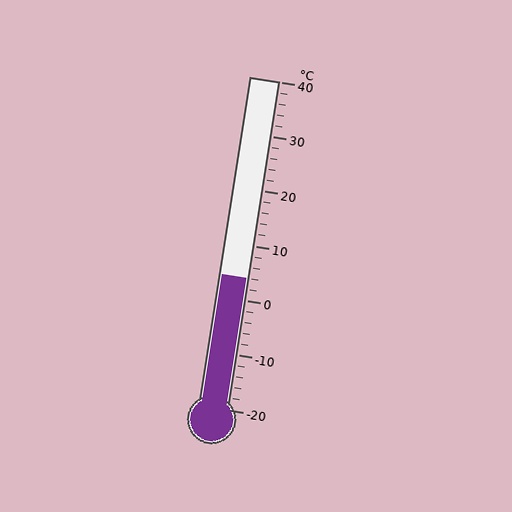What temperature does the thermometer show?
The thermometer shows approximately 4°C.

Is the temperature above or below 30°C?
The temperature is below 30°C.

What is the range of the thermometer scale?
The thermometer scale ranges from -20°C to 40°C.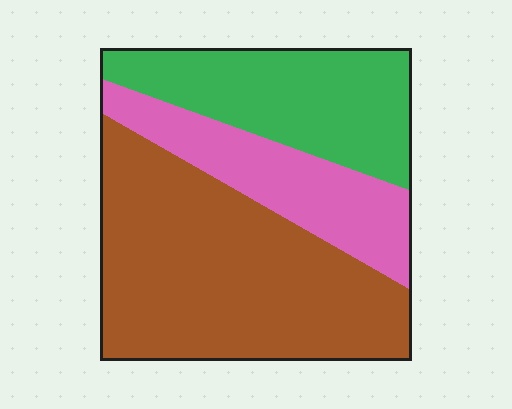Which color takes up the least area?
Pink, at roughly 20%.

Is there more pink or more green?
Green.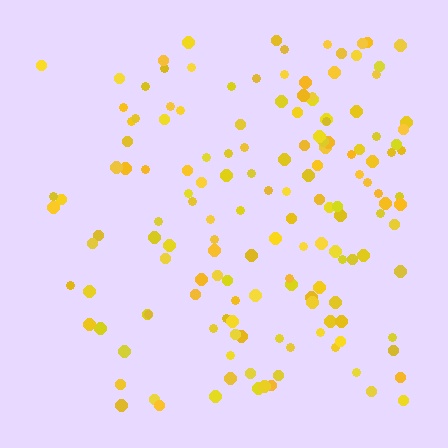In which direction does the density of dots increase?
From left to right, with the right side densest.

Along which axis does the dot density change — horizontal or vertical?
Horizontal.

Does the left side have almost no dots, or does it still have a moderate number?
Still a moderate number, just noticeably fewer than the right.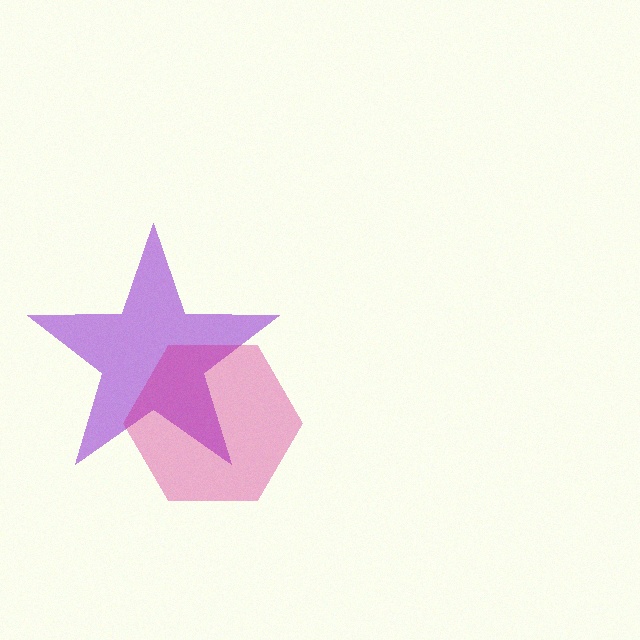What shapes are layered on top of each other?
The layered shapes are: a purple star, a magenta hexagon.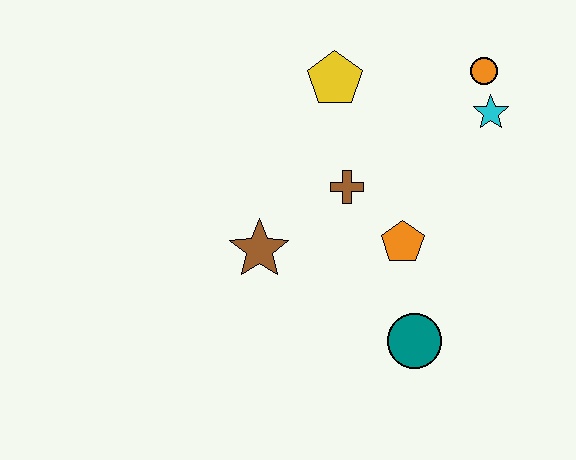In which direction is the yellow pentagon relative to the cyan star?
The yellow pentagon is to the left of the cyan star.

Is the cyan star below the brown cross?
No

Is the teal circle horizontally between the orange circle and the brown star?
Yes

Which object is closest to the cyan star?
The orange circle is closest to the cyan star.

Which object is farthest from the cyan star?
The brown star is farthest from the cyan star.